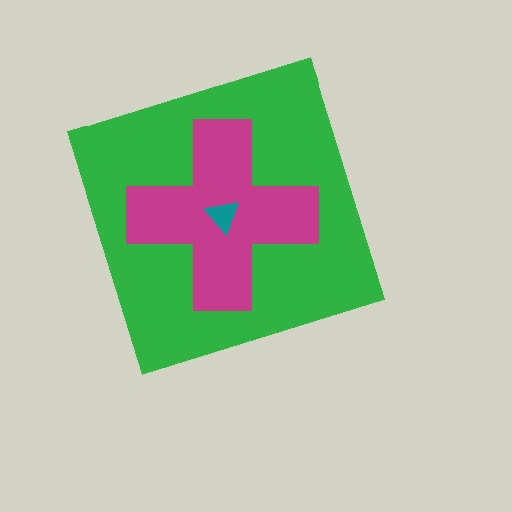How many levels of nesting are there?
3.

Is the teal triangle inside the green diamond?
Yes.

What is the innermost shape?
The teal triangle.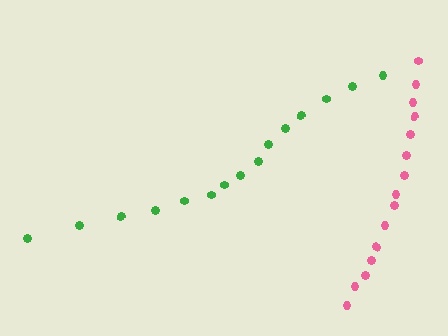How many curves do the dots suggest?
There are 2 distinct paths.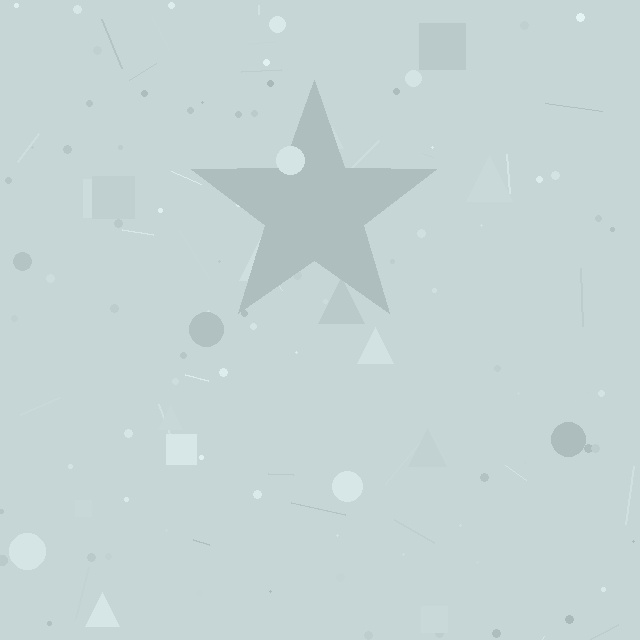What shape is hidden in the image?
A star is hidden in the image.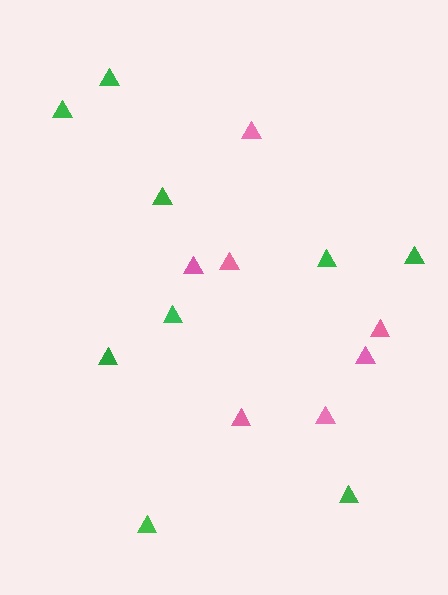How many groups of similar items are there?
There are 2 groups: one group of green triangles (9) and one group of pink triangles (7).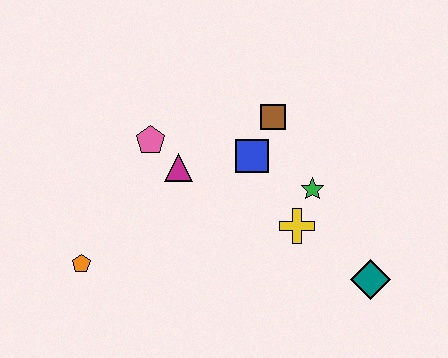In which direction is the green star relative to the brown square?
The green star is below the brown square.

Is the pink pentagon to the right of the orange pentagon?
Yes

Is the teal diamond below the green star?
Yes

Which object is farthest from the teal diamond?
The orange pentagon is farthest from the teal diamond.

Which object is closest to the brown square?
The blue square is closest to the brown square.